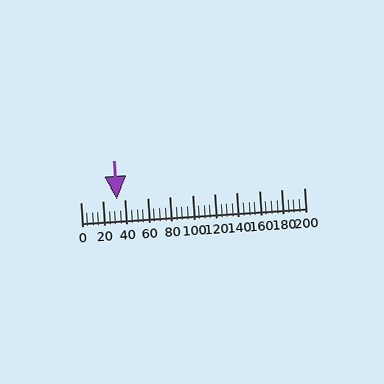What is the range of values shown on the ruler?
The ruler shows values from 0 to 200.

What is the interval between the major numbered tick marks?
The major tick marks are spaced 20 units apart.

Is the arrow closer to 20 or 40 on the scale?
The arrow is closer to 40.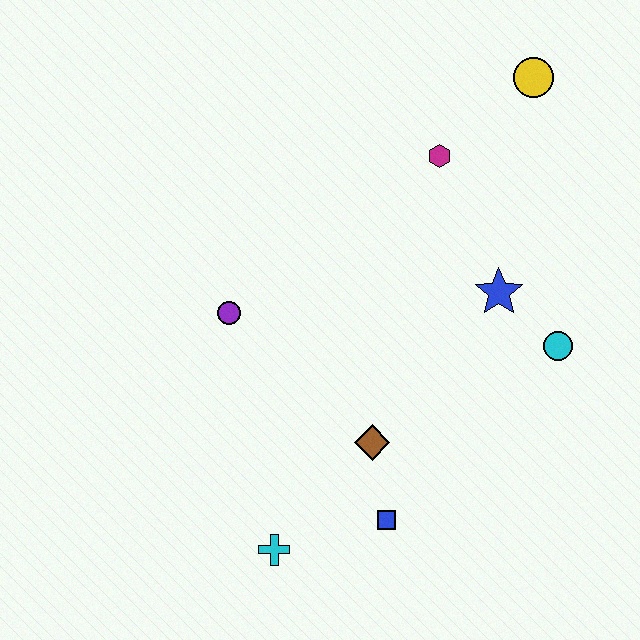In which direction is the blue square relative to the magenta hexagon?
The blue square is below the magenta hexagon.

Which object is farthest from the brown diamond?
The yellow circle is farthest from the brown diamond.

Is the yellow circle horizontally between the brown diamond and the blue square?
No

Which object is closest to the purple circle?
The brown diamond is closest to the purple circle.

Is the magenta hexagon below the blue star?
No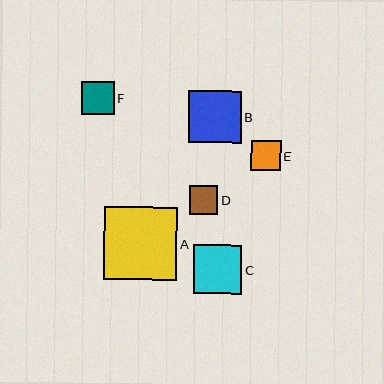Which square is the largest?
Square A is the largest with a size of approximately 73 pixels.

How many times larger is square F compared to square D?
Square F is approximately 1.1 times the size of square D.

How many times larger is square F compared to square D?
Square F is approximately 1.1 times the size of square D.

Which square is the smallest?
Square D is the smallest with a size of approximately 29 pixels.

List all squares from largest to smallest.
From largest to smallest: A, B, C, F, E, D.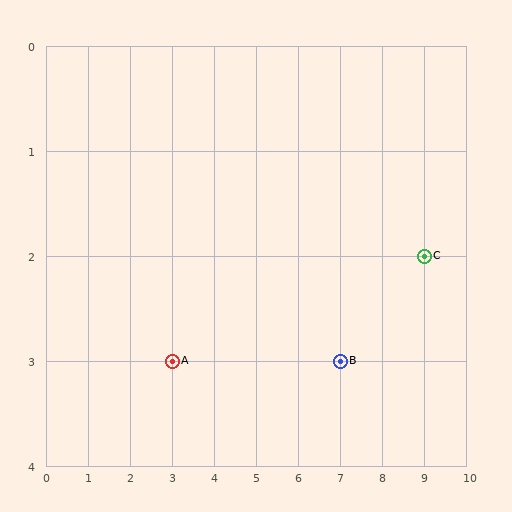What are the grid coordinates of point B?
Point B is at grid coordinates (7, 3).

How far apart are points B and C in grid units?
Points B and C are 2 columns and 1 row apart (about 2.2 grid units diagonally).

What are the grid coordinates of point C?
Point C is at grid coordinates (9, 2).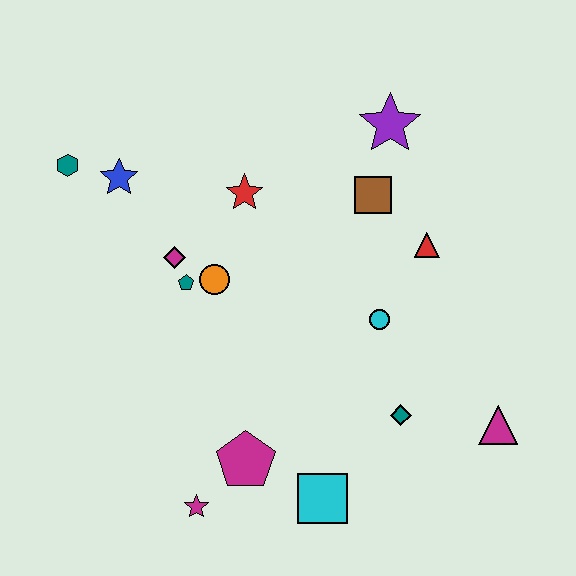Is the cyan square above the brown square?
No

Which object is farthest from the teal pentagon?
The magenta triangle is farthest from the teal pentagon.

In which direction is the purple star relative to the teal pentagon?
The purple star is to the right of the teal pentagon.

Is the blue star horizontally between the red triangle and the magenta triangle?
No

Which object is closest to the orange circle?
The teal pentagon is closest to the orange circle.